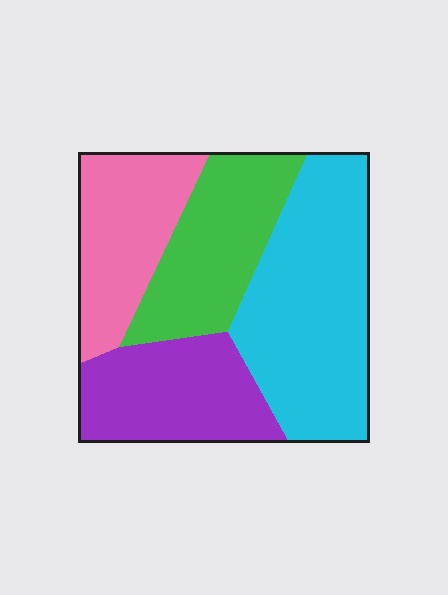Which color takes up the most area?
Cyan, at roughly 35%.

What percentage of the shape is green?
Green covers 22% of the shape.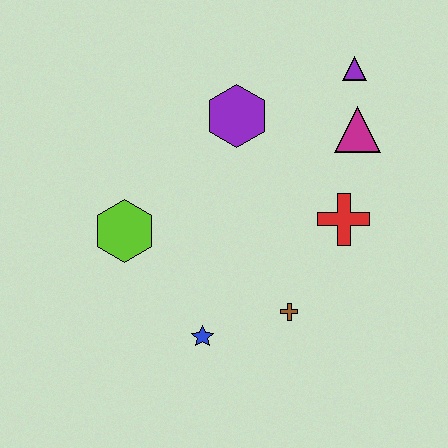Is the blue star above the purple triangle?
No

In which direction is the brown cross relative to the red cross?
The brown cross is below the red cross.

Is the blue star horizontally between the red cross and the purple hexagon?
No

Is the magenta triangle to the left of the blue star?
No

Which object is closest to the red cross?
The magenta triangle is closest to the red cross.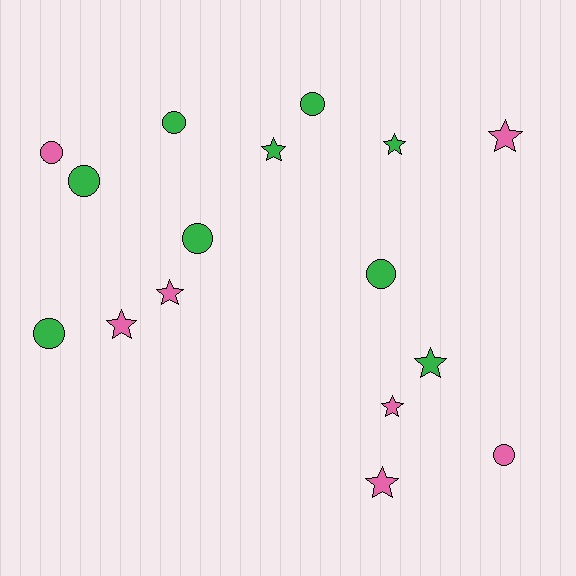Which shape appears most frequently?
Star, with 8 objects.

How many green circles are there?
There are 6 green circles.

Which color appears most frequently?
Green, with 9 objects.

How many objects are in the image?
There are 16 objects.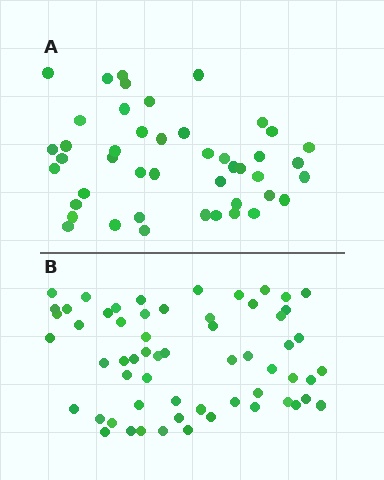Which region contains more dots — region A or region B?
Region B (the bottom region) has more dots.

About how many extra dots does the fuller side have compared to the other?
Region B has approximately 15 more dots than region A.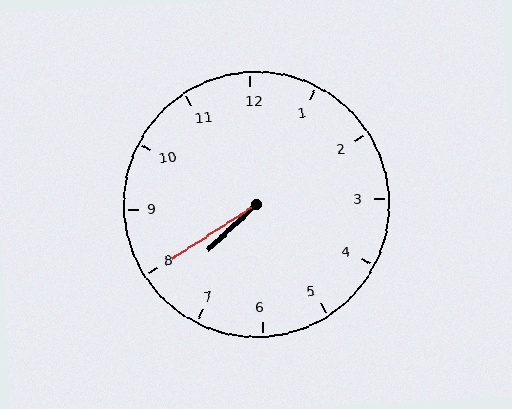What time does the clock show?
7:40.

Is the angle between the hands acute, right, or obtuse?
It is acute.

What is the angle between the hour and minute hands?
Approximately 10 degrees.